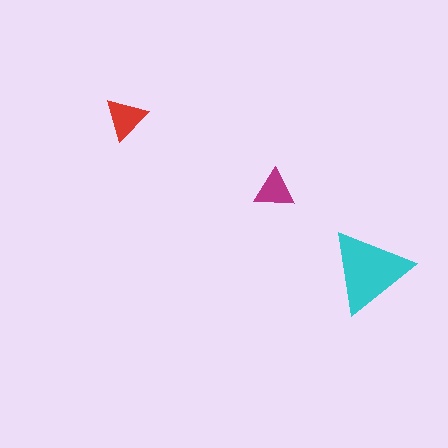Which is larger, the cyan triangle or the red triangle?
The cyan one.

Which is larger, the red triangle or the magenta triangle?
The red one.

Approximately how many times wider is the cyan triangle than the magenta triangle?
About 2 times wider.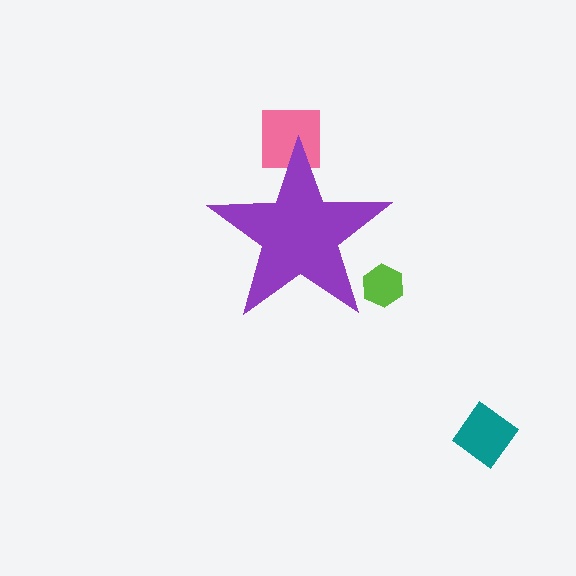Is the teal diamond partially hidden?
No, the teal diamond is fully visible.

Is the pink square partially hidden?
Yes, the pink square is partially hidden behind the purple star.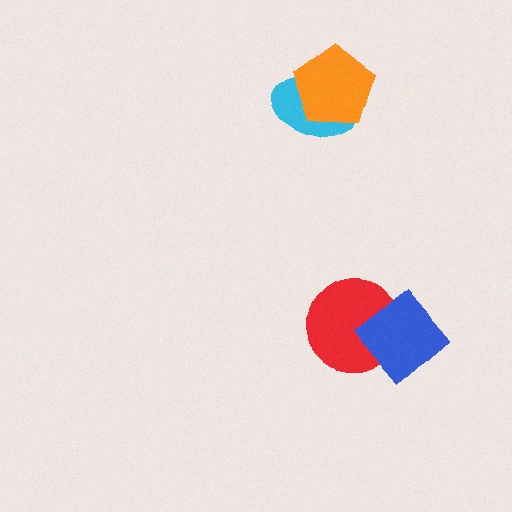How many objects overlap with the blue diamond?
1 object overlaps with the blue diamond.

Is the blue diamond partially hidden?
No, no other shape covers it.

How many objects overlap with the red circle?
1 object overlaps with the red circle.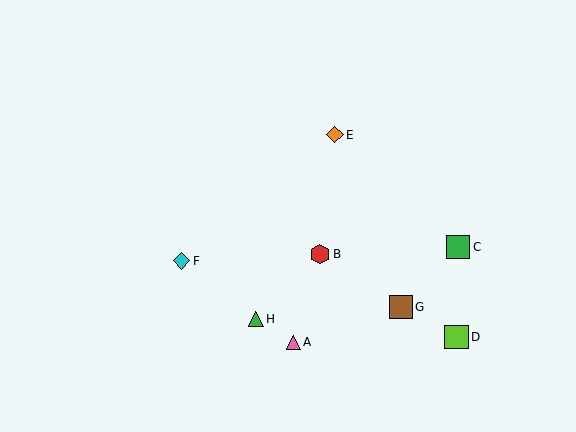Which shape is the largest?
The lime square (labeled D) is the largest.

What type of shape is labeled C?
Shape C is a green square.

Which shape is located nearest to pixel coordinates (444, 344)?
The lime square (labeled D) at (456, 337) is nearest to that location.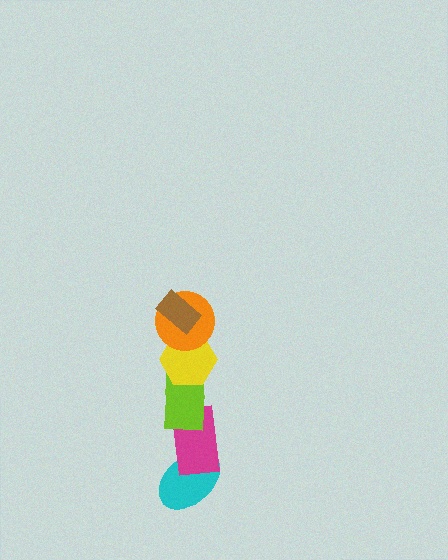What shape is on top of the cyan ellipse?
The magenta rectangle is on top of the cyan ellipse.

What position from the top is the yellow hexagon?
The yellow hexagon is 3rd from the top.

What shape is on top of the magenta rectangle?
The lime rectangle is on top of the magenta rectangle.